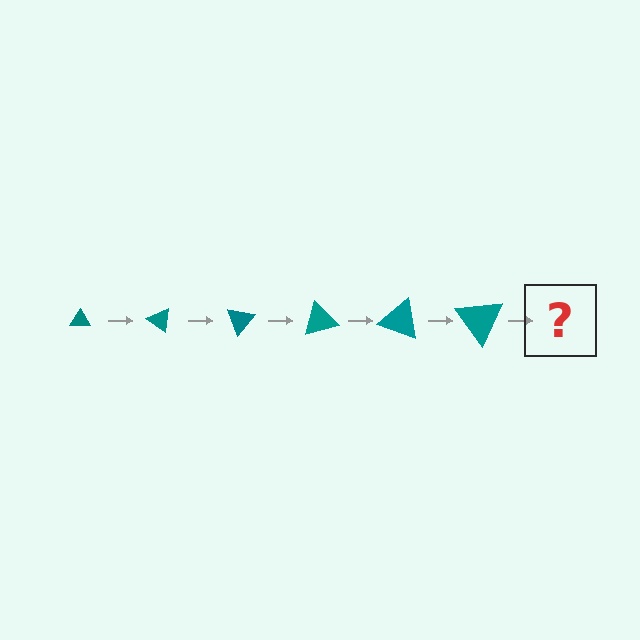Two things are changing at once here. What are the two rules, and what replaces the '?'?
The two rules are that the triangle grows larger each step and it rotates 35 degrees each step. The '?' should be a triangle, larger than the previous one and rotated 210 degrees from the start.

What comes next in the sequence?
The next element should be a triangle, larger than the previous one and rotated 210 degrees from the start.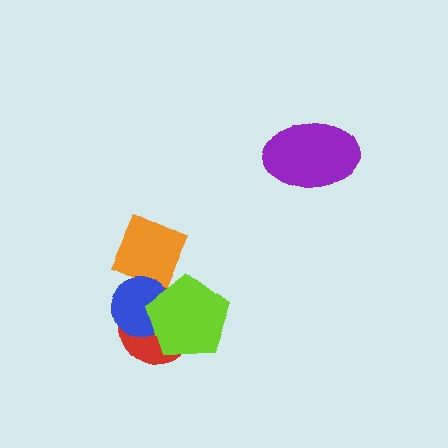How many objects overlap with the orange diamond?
2 objects overlap with the orange diamond.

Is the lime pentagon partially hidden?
No, no other shape covers it.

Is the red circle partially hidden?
Yes, it is partially covered by another shape.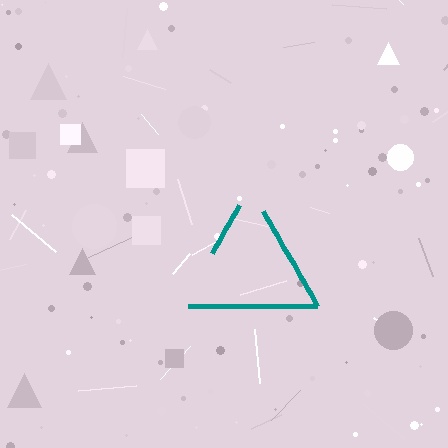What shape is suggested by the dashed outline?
The dashed outline suggests a triangle.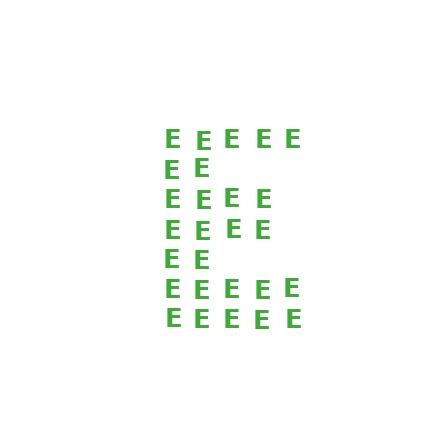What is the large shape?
The large shape is the letter E.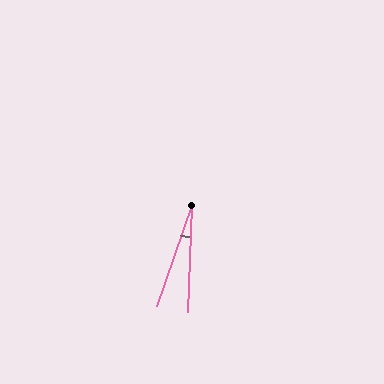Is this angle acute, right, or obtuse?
It is acute.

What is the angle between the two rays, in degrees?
Approximately 17 degrees.